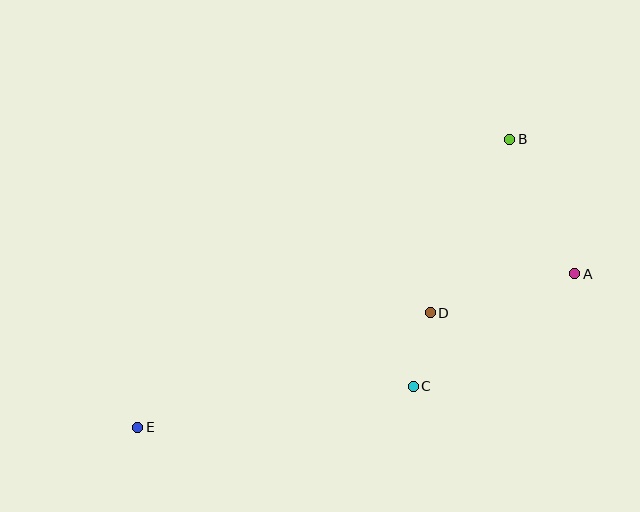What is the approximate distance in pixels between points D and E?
The distance between D and E is approximately 314 pixels.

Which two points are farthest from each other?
Points B and E are farthest from each other.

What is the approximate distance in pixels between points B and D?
The distance between B and D is approximately 191 pixels.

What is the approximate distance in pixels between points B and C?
The distance between B and C is approximately 265 pixels.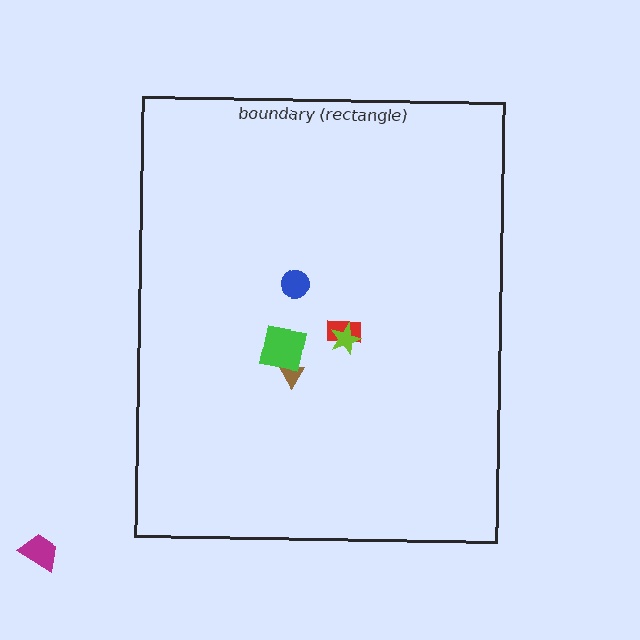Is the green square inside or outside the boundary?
Inside.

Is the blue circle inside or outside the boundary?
Inside.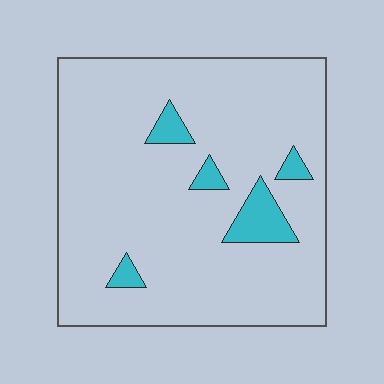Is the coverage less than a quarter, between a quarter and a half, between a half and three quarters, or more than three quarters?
Less than a quarter.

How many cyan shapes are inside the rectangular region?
5.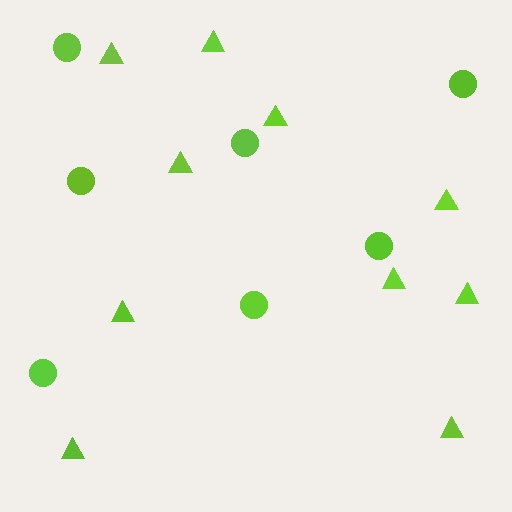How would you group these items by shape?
There are 2 groups: one group of circles (7) and one group of triangles (10).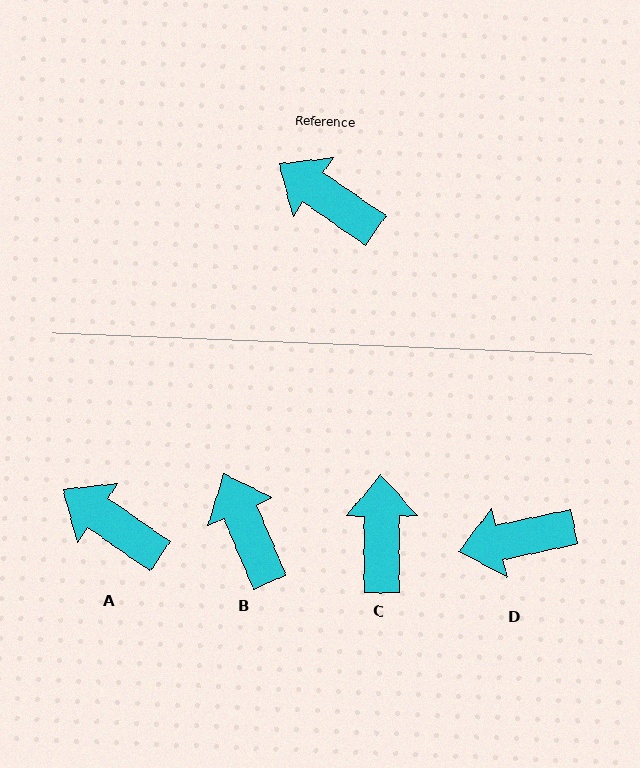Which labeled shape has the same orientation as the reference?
A.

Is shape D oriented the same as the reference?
No, it is off by about 47 degrees.